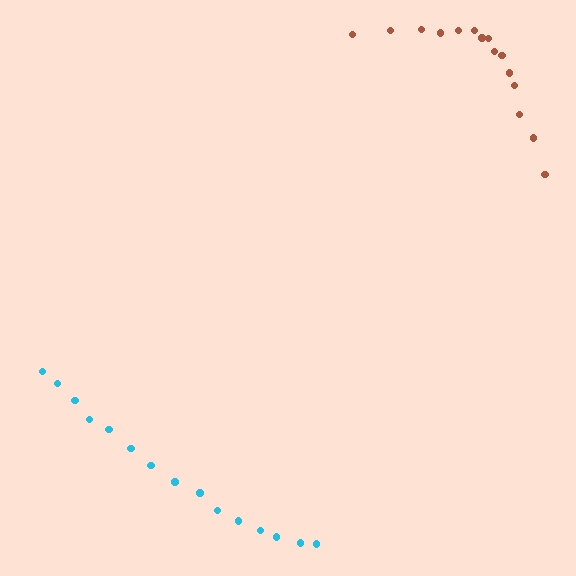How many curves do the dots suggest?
There are 2 distinct paths.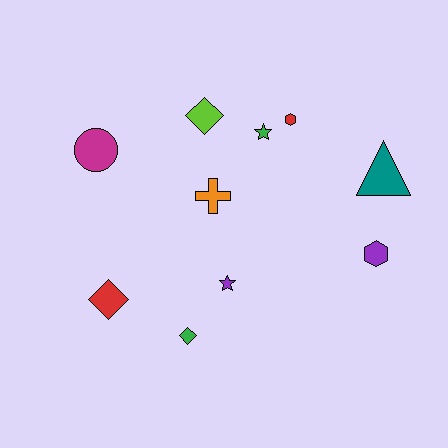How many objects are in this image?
There are 10 objects.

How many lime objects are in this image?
There is 1 lime object.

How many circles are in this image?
There is 1 circle.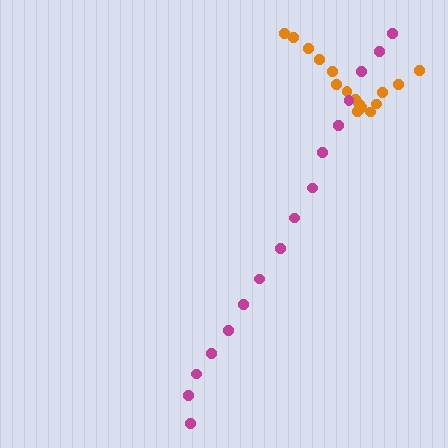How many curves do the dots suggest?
There are 2 distinct paths.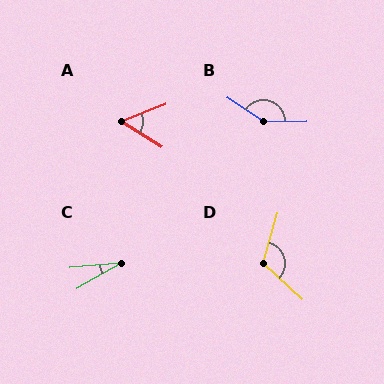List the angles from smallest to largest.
C (24°), A (54°), D (117°), B (146°).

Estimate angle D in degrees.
Approximately 117 degrees.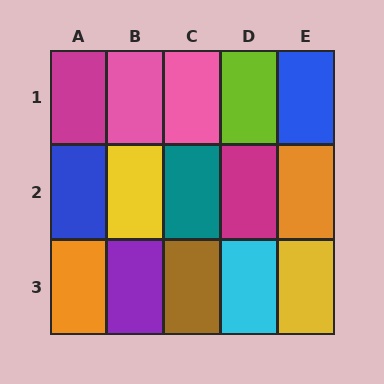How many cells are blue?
2 cells are blue.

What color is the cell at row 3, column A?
Orange.